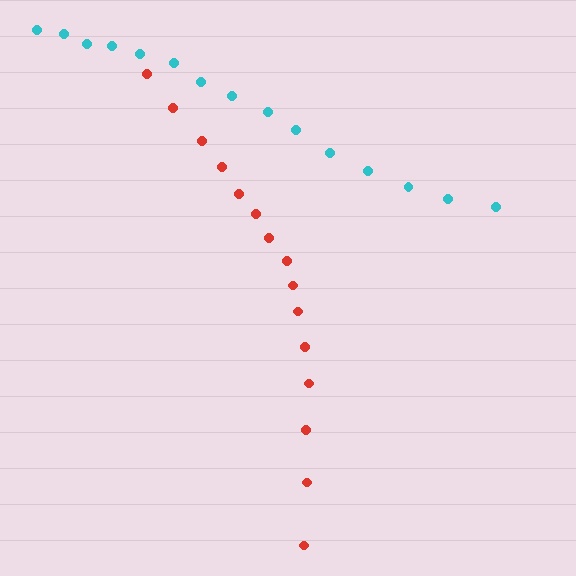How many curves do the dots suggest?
There are 2 distinct paths.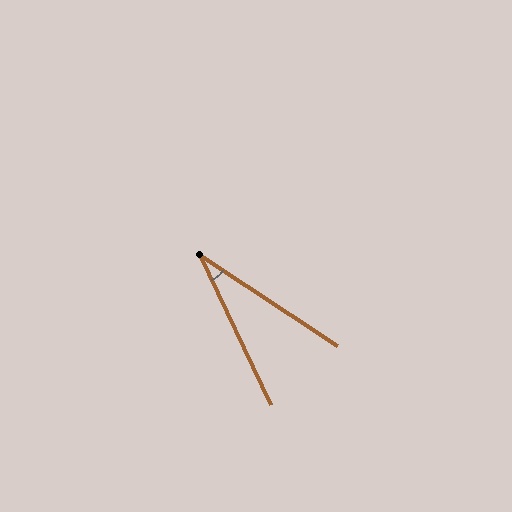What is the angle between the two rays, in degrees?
Approximately 31 degrees.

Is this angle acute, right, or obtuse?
It is acute.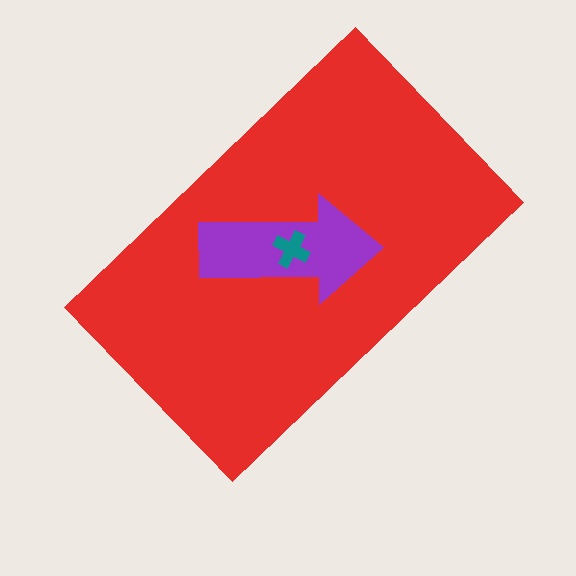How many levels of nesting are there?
3.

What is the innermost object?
The teal cross.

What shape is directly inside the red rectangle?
The purple arrow.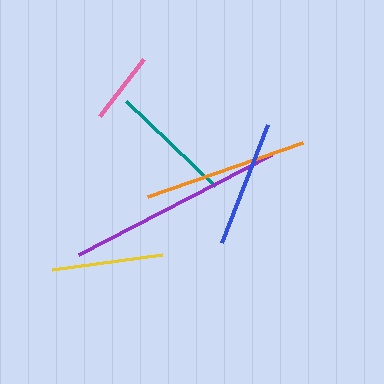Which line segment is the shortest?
The pink line is the shortest at approximately 71 pixels.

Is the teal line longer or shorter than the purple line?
The purple line is longer than the teal line.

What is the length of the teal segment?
The teal segment is approximately 123 pixels long.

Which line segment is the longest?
The purple line is the longest at approximately 217 pixels.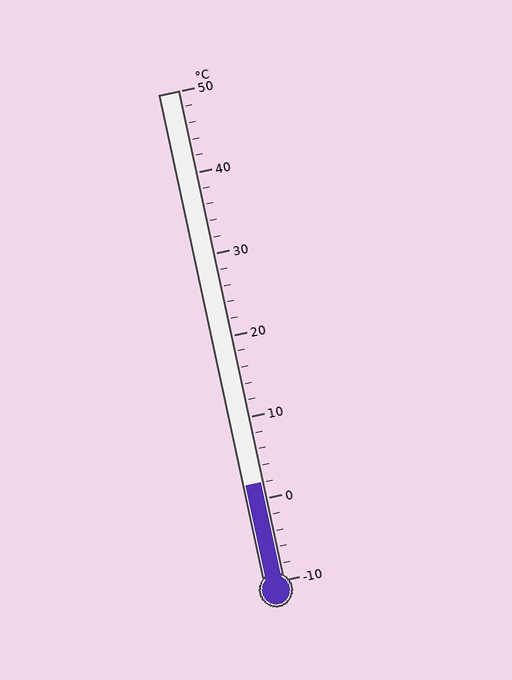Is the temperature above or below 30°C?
The temperature is below 30°C.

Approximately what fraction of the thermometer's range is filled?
The thermometer is filled to approximately 20% of its range.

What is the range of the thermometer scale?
The thermometer scale ranges from -10°C to 50°C.